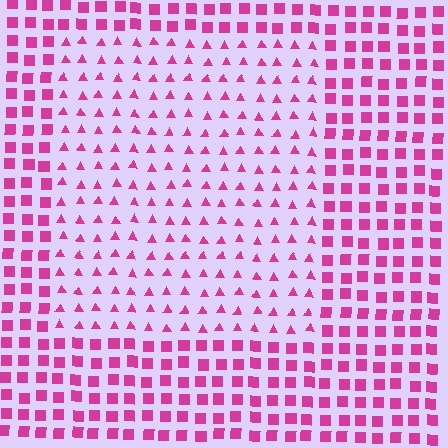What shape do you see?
I see a rectangle.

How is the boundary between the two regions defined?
The boundary is defined by a change in element shape: triangles inside vs. squares outside. All elements share the same color and spacing.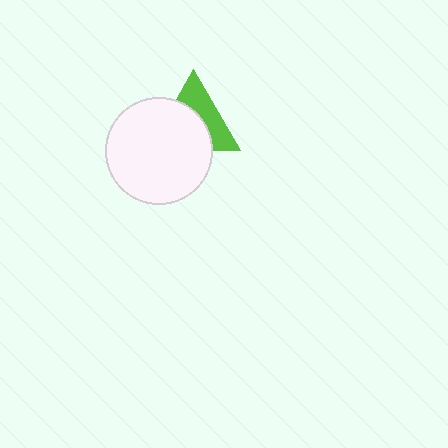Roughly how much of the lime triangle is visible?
A small part of it is visible (roughly 45%).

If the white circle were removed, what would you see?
You would see the complete lime triangle.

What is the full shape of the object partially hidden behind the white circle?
The partially hidden object is a lime triangle.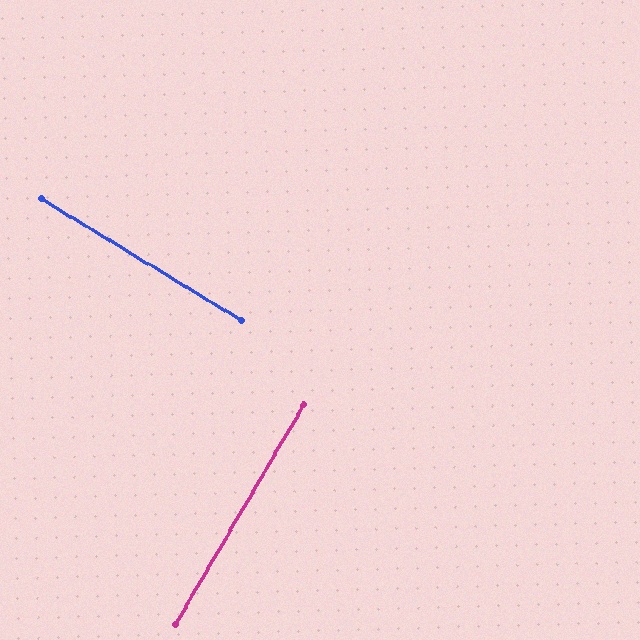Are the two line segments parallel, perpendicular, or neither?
Perpendicular — they meet at approximately 89°.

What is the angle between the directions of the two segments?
Approximately 89 degrees.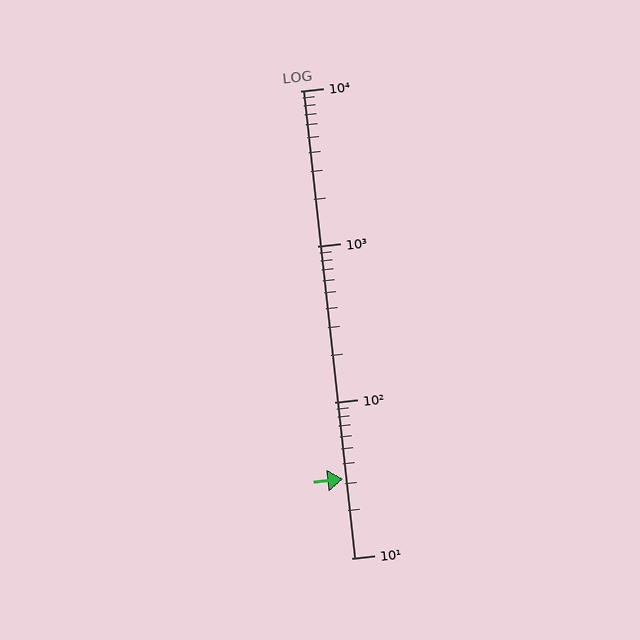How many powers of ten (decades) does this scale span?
The scale spans 3 decades, from 10 to 10000.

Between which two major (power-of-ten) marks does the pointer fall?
The pointer is between 10 and 100.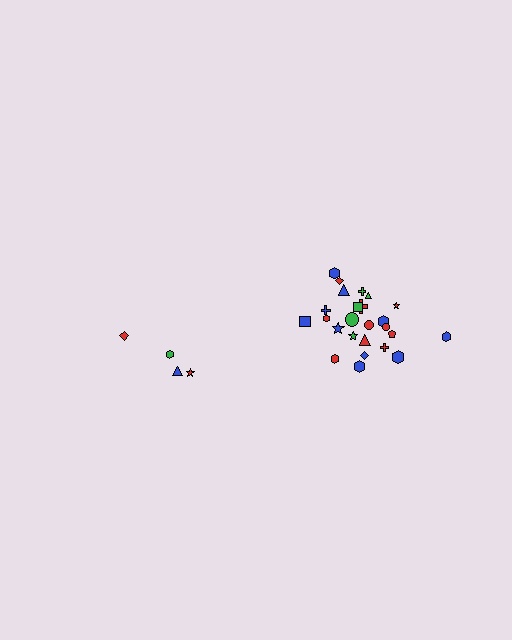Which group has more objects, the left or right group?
The right group.